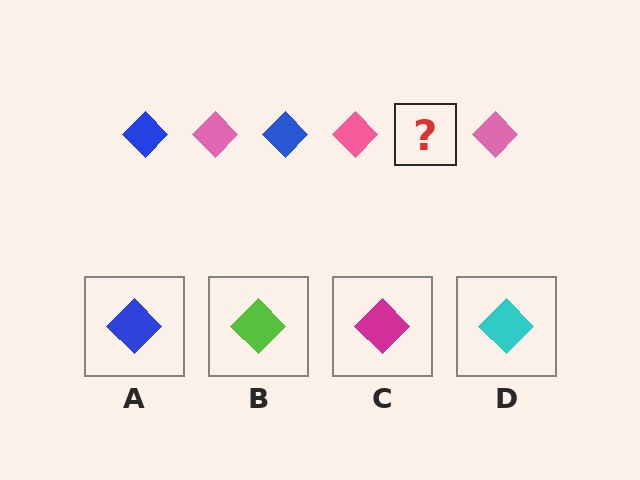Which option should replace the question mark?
Option A.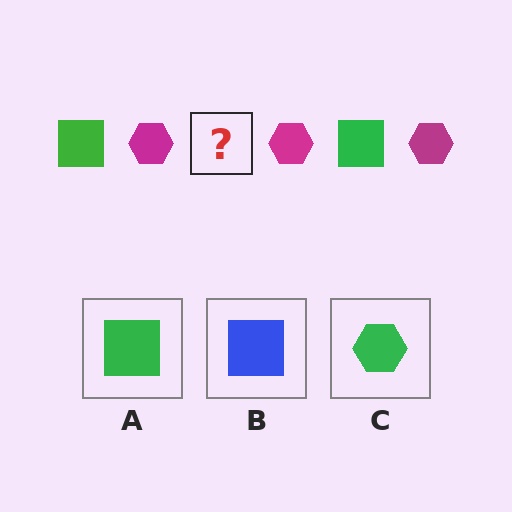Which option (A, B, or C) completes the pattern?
A.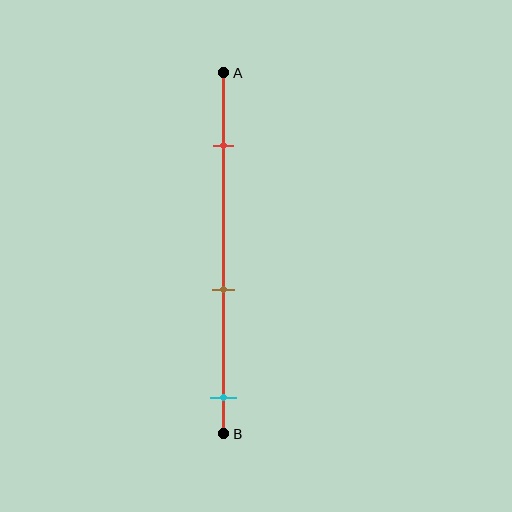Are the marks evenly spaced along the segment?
Yes, the marks are approximately evenly spaced.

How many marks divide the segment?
There are 3 marks dividing the segment.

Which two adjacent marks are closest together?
The brown and cyan marks are the closest adjacent pair.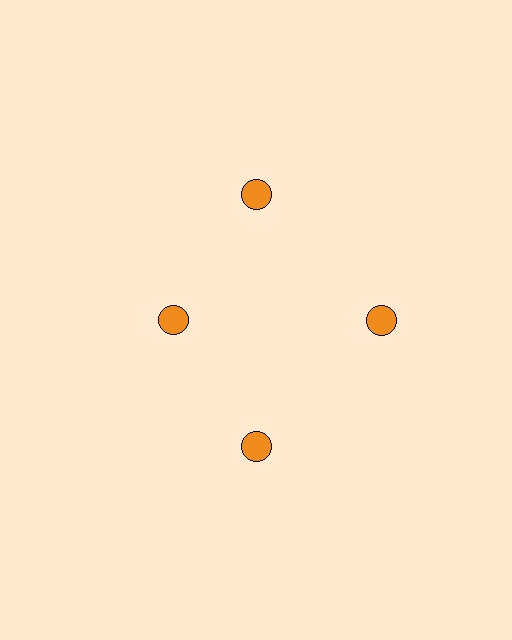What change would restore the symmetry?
The symmetry would be restored by moving it outward, back onto the ring so that all 4 circles sit at equal angles and equal distance from the center.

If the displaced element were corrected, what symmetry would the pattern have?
It would have 4-fold rotational symmetry — the pattern would map onto itself every 90 degrees.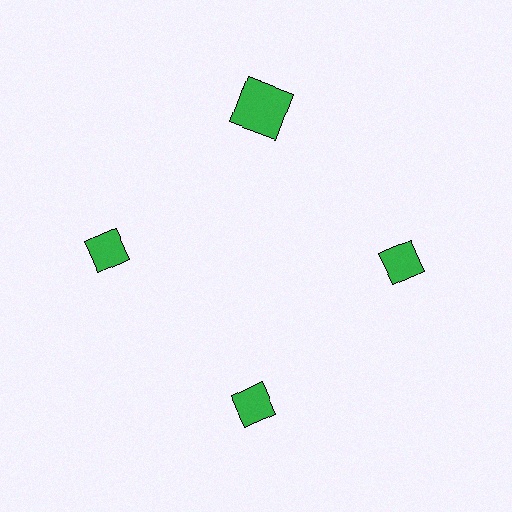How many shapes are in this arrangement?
There are 4 shapes arranged in a ring pattern.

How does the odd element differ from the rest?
It has a different shape: square instead of diamond.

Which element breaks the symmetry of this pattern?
The green square at roughly the 12 o'clock position breaks the symmetry. All other shapes are green diamonds.